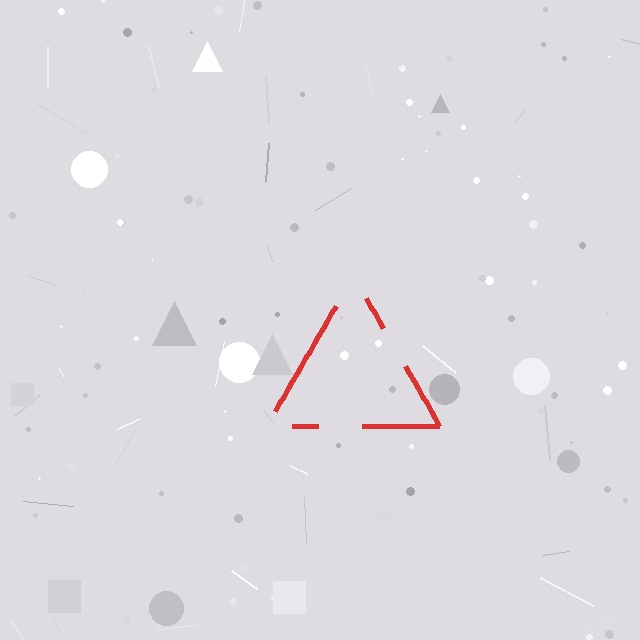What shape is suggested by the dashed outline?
The dashed outline suggests a triangle.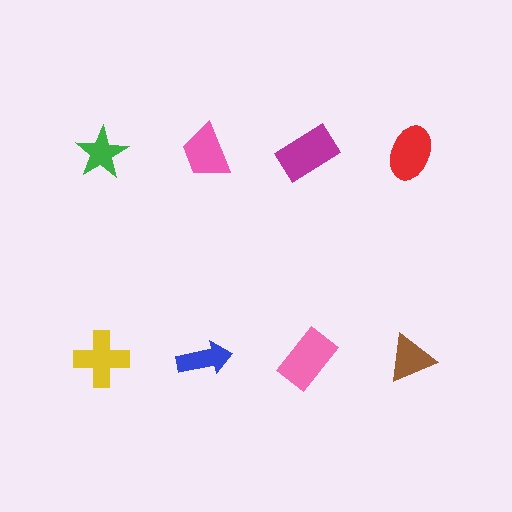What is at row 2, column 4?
A brown triangle.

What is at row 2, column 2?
A blue arrow.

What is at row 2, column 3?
A pink rectangle.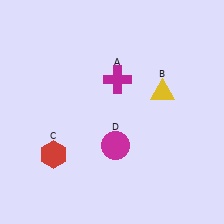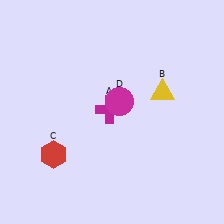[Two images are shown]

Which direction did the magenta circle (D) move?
The magenta circle (D) moved up.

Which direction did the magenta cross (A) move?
The magenta cross (A) moved down.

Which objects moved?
The objects that moved are: the magenta cross (A), the magenta circle (D).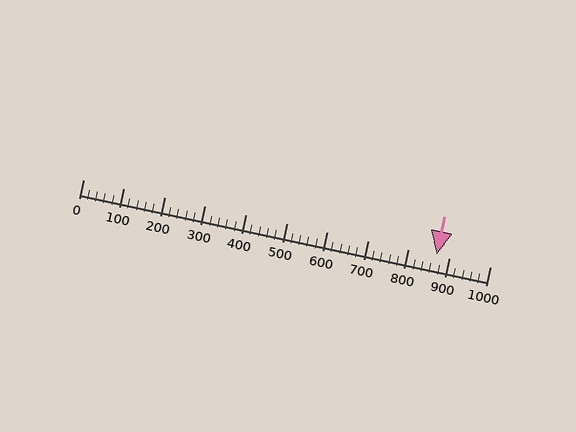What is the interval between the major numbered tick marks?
The major tick marks are spaced 100 units apart.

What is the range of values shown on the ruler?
The ruler shows values from 0 to 1000.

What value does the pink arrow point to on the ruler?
The pink arrow points to approximately 870.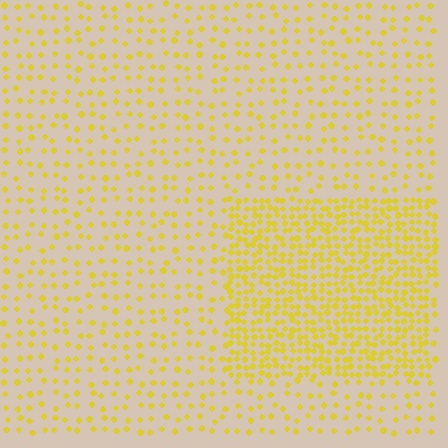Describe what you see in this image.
The image contains small yellow elements arranged at two different densities. A rectangle-shaped region is visible where the elements are more densely packed than the surrounding area.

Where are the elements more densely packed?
The elements are more densely packed inside the rectangle boundary.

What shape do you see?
I see a rectangle.